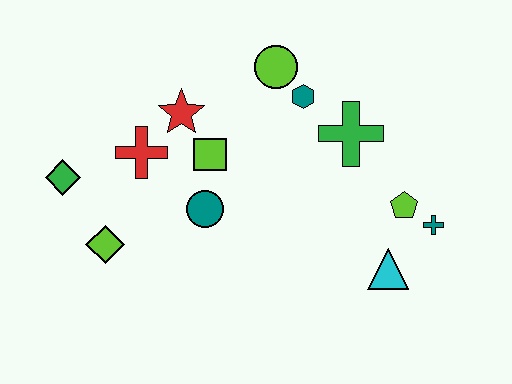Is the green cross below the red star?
Yes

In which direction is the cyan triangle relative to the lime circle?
The cyan triangle is below the lime circle.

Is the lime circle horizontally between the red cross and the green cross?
Yes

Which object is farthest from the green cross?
The green diamond is farthest from the green cross.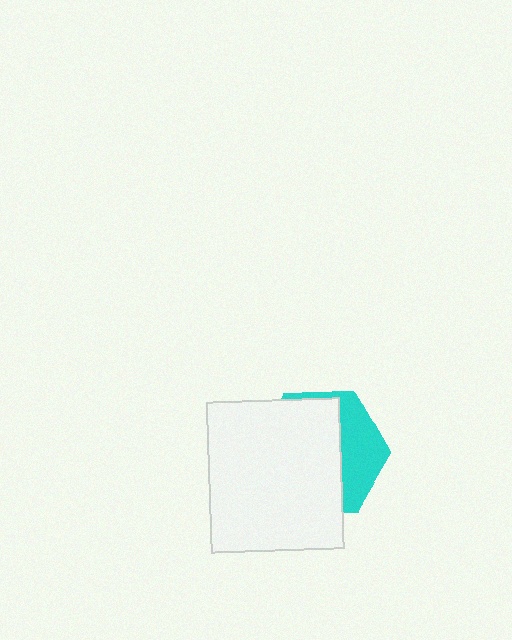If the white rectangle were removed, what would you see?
You would see the complete cyan hexagon.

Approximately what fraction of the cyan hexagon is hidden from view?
Roughly 67% of the cyan hexagon is hidden behind the white rectangle.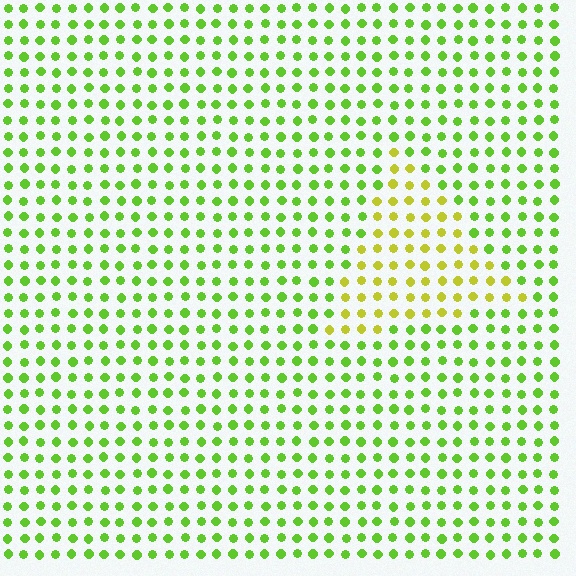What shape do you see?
I see a triangle.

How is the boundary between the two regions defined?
The boundary is defined purely by a slight shift in hue (about 36 degrees). Spacing, size, and orientation are identical on both sides.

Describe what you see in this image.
The image is filled with small lime elements in a uniform arrangement. A triangle-shaped region is visible where the elements are tinted to a slightly different hue, forming a subtle color boundary.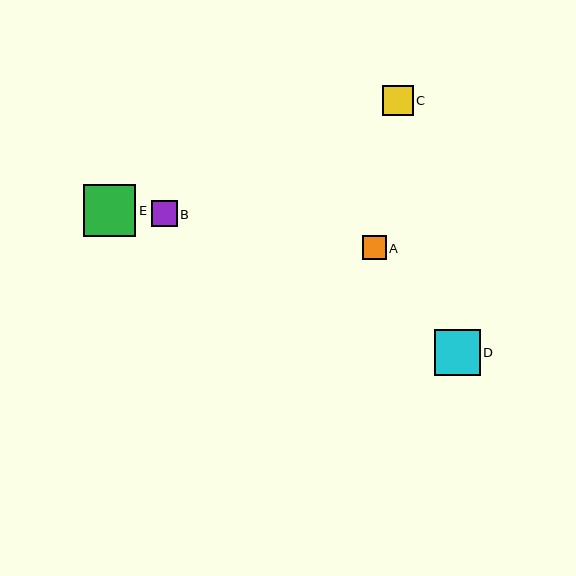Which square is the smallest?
Square A is the smallest with a size of approximately 24 pixels.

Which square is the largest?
Square E is the largest with a size of approximately 53 pixels.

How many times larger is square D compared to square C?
Square D is approximately 1.5 times the size of square C.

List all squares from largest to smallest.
From largest to smallest: E, D, C, B, A.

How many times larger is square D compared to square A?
Square D is approximately 1.9 times the size of square A.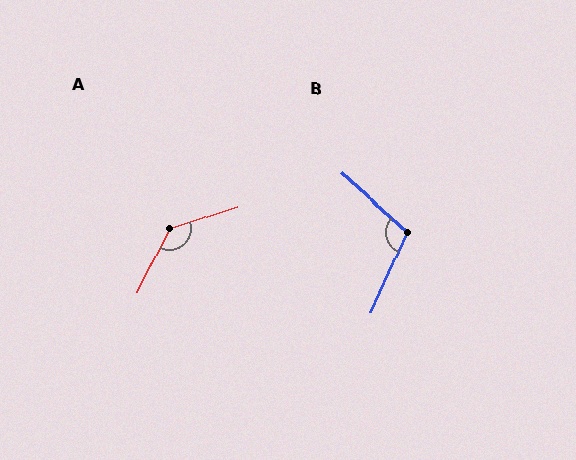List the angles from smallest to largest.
B (107°), A (133°).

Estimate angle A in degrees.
Approximately 133 degrees.